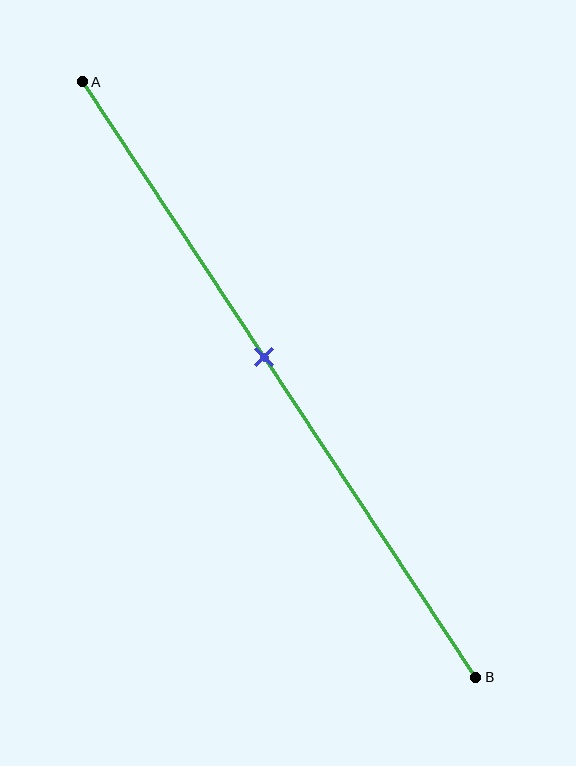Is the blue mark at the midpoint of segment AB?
No, the mark is at about 45% from A, not at the 50% midpoint.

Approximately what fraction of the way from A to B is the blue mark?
The blue mark is approximately 45% of the way from A to B.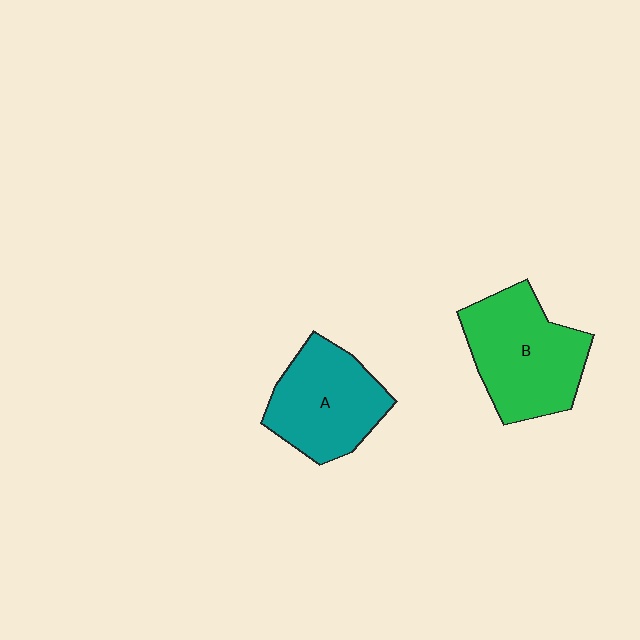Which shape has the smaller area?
Shape A (teal).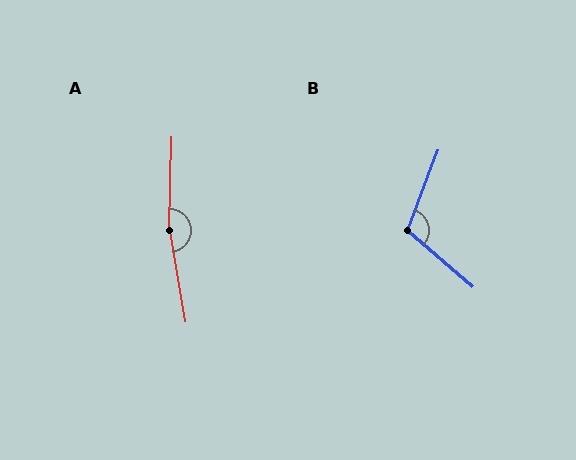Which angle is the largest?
A, at approximately 169 degrees.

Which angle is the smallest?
B, at approximately 110 degrees.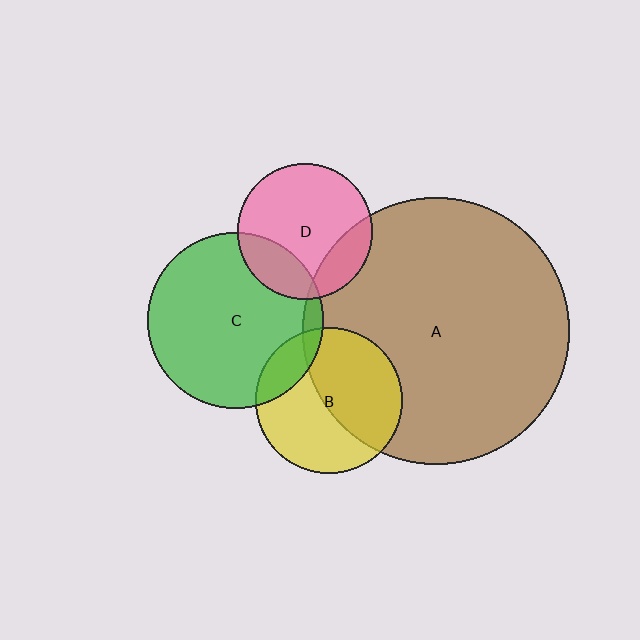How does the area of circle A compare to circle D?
Approximately 3.9 times.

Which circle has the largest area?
Circle A (brown).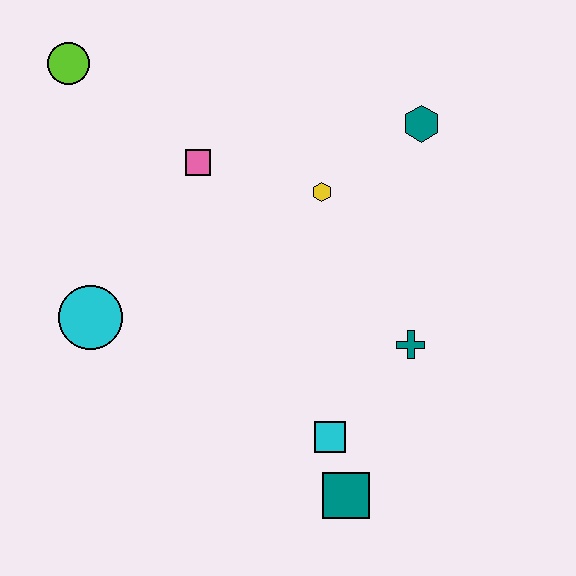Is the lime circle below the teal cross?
No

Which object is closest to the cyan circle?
The pink square is closest to the cyan circle.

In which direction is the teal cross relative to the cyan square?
The teal cross is above the cyan square.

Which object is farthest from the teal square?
The lime circle is farthest from the teal square.